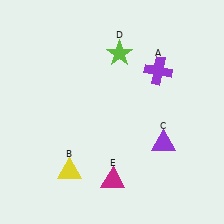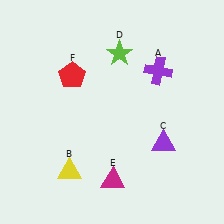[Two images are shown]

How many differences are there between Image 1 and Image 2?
There is 1 difference between the two images.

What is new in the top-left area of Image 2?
A red pentagon (F) was added in the top-left area of Image 2.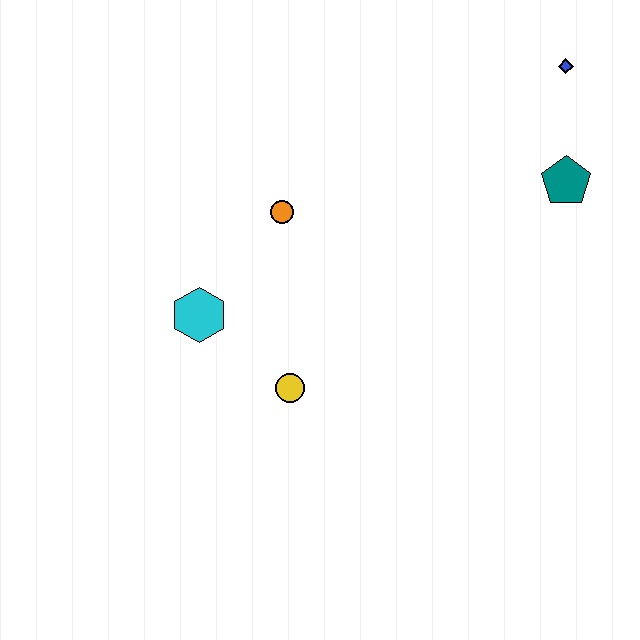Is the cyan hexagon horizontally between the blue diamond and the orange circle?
No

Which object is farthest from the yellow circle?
The blue diamond is farthest from the yellow circle.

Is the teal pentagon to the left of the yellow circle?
No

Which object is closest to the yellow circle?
The cyan hexagon is closest to the yellow circle.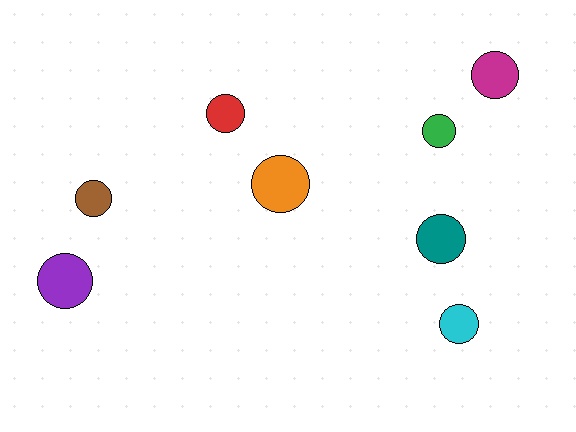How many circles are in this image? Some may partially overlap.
There are 8 circles.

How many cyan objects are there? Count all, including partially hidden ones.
There is 1 cyan object.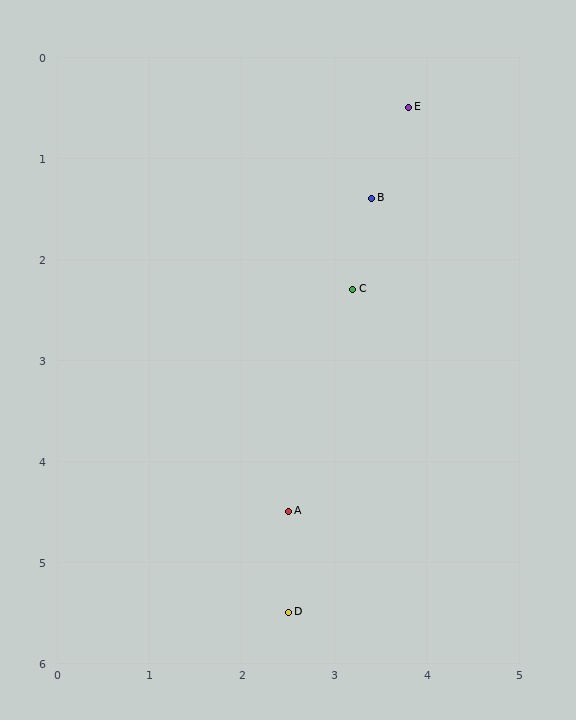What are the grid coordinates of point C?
Point C is at approximately (3.2, 2.3).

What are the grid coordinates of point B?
Point B is at approximately (3.4, 1.4).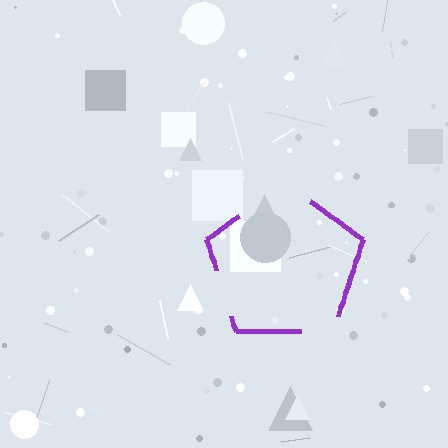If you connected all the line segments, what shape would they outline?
They would outline a pentagon.